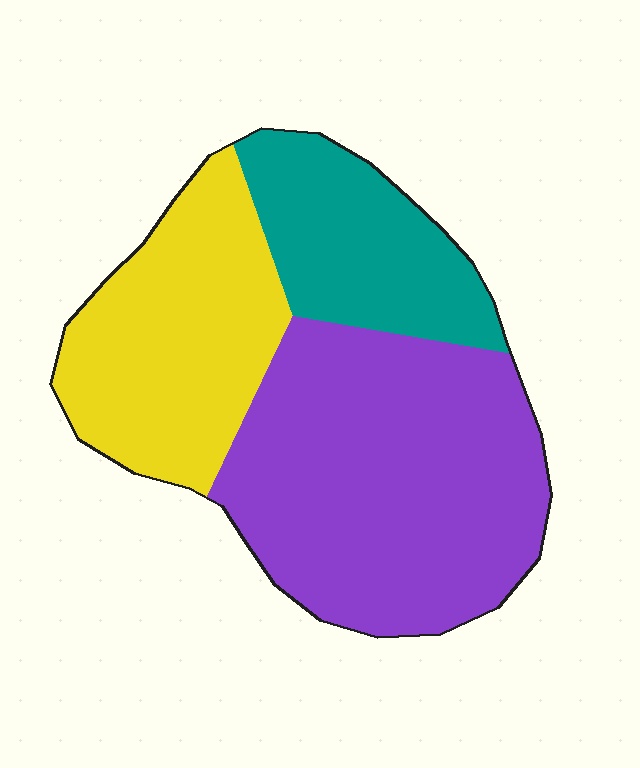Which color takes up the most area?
Purple, at roughly 50%.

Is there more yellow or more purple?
Purple.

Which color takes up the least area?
Teal, at roughly 20%.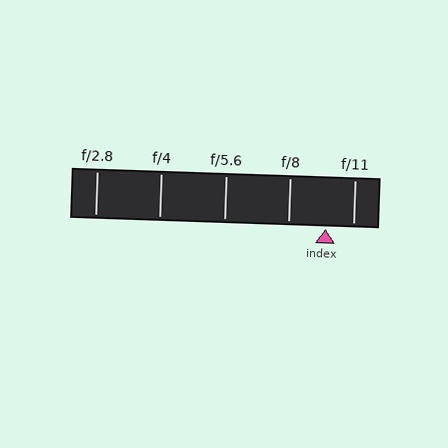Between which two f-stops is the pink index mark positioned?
The index mark is between f/8 and f/11.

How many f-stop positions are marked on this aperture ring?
There are 5 f-stop positions marked.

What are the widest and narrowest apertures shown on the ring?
The widest aperture shown is f/2.8 and the narrowest is f/11.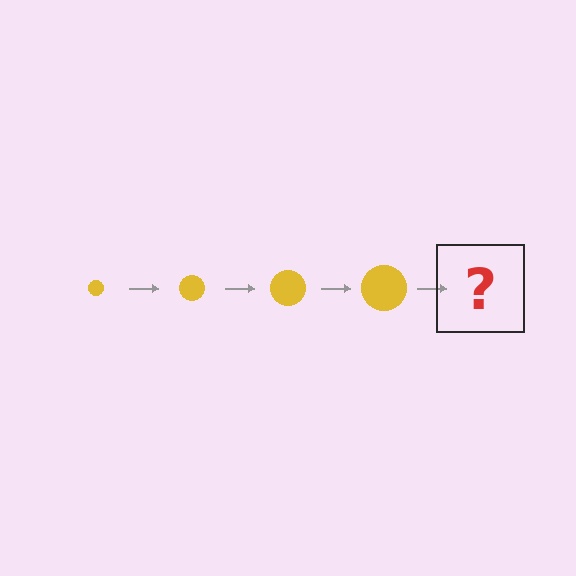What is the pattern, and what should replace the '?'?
The pattern is that the circle gets progressively larger each step. The '?' should be a yellow circle, larger than the previous one.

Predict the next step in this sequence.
The next step is a yellow circle, larger than the previous one.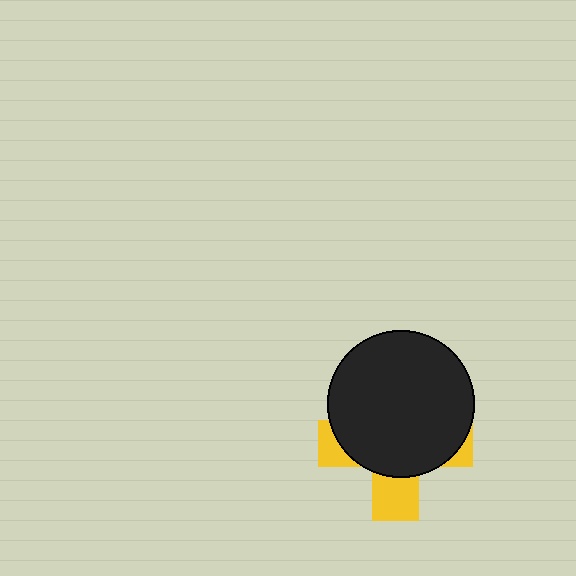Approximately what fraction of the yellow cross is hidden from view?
Roughly 69% of the yellow cross is hidden behind the black circle.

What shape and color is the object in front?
The object in front is a black circle.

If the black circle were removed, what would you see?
You would see the complete yellow cross.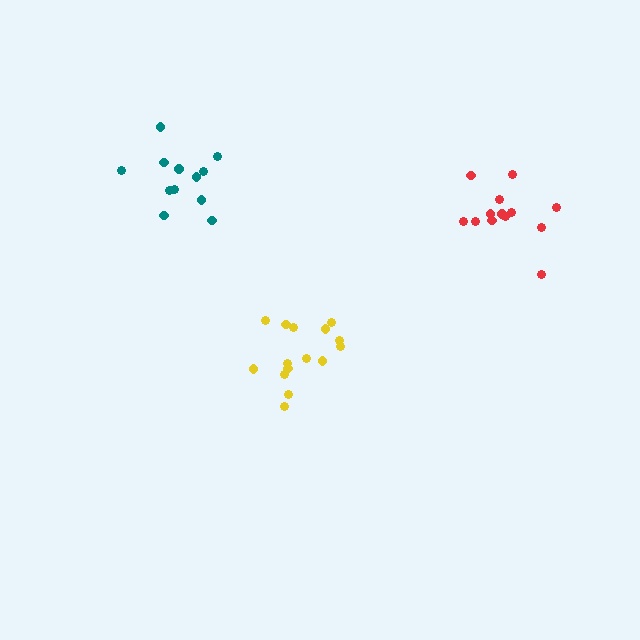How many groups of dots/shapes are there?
There are 3 groups.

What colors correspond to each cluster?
The clusters are colored: red, teal, yellow.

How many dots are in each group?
Group 1: 13 dots, Group 2: 12 dots, Group 3: 15 dots (40 total).